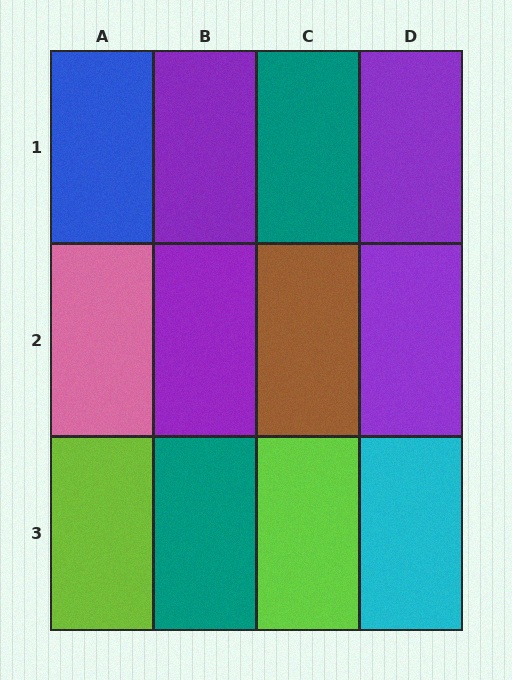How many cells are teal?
2 cells are teal.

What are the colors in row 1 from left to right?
Blue, purple, teal, purple.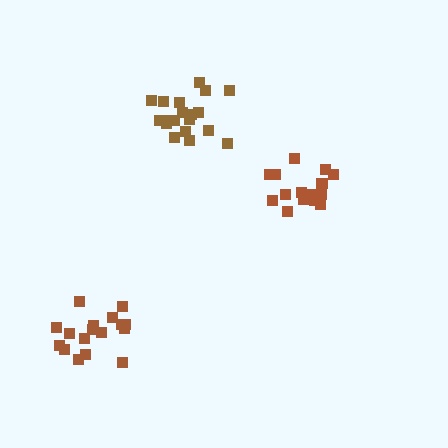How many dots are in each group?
Group 1: 16 dots, Group 2: 19 dots, Group 3: 18 dots (53 total).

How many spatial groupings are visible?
There are 3 spatial groupings.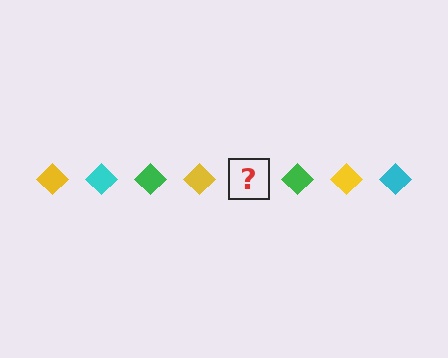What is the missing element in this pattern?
The missing element is a cyan diamond.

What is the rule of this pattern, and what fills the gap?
The rule is that the pattern cycles through yellow, cyan, green diamonds. The gap should be filled with a cyan diamond.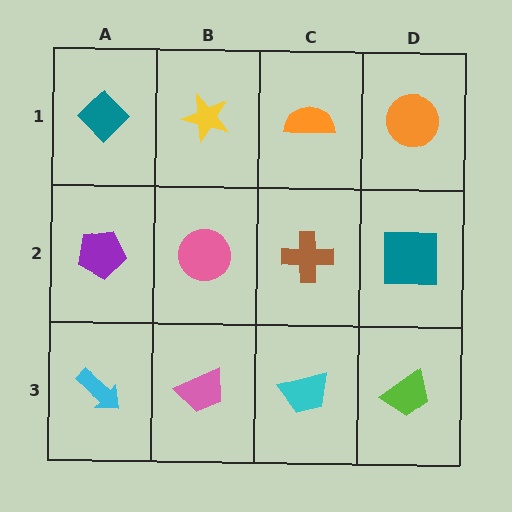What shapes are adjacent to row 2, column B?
A yellow star (row 1, column B), a pink trapezoid (row 3, column B), a purple pentagon (row 2, column A), a brown cross (row 2, column C).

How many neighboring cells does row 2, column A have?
3.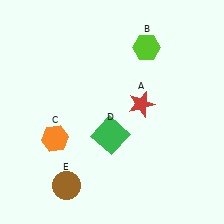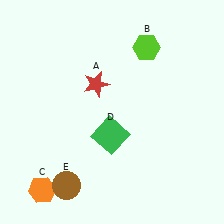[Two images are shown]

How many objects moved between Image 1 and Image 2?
2 objects moved between the two images.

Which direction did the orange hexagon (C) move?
The orange hexagon (C) moved down.